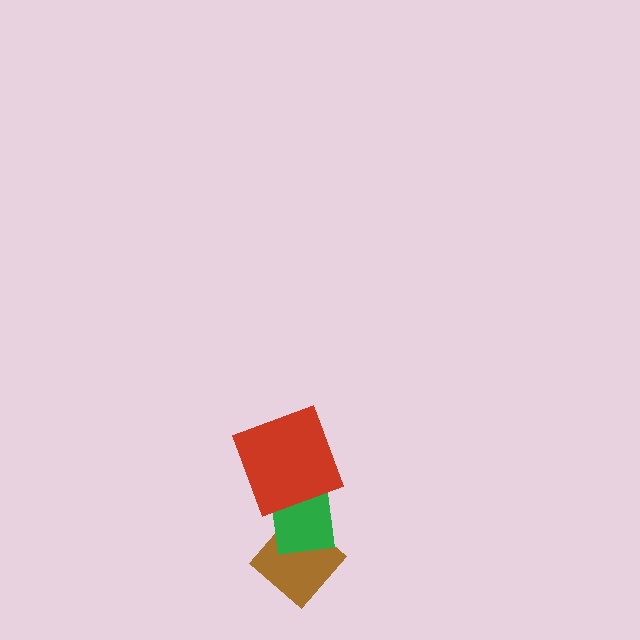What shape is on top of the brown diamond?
The green rectangle is on top of the brown diamond.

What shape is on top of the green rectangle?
The red square is on top of the green rectangle.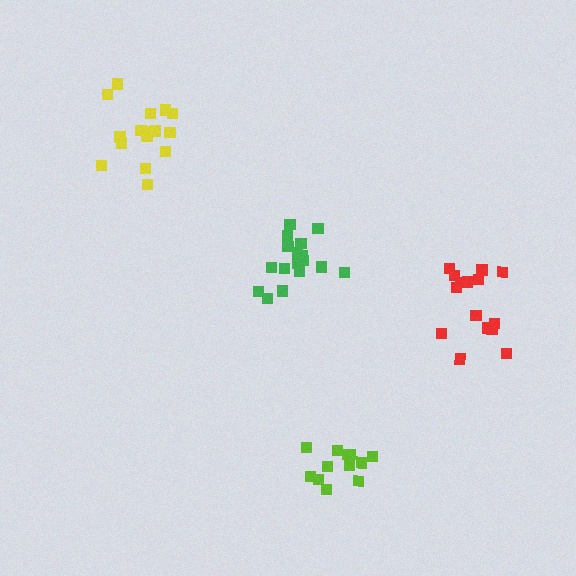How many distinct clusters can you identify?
There are 4 distinct clusters.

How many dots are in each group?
Group 1: 15 dots, Group 2: 16 dots, Group 3: 17 dots, Group 4: 12 dots (60 total).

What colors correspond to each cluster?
The clusters are colored: red, yellow, green, lime.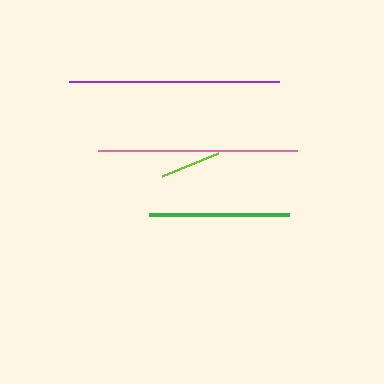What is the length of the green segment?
The green segment is approximately 140 pixels long.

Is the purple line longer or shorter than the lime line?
The purple line is longer than the lime line.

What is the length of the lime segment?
The lime segment is approximately 61 pixels long.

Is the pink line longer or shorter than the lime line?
The pink line is longer than the lime line.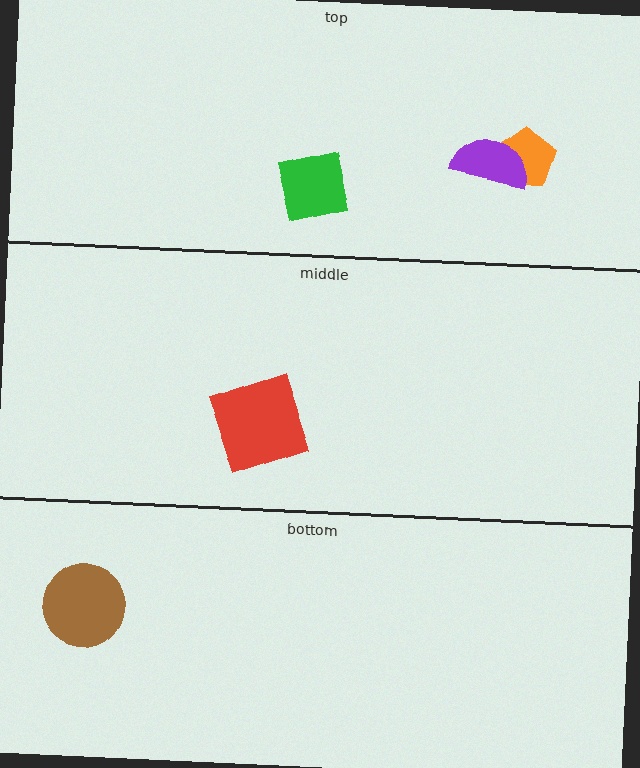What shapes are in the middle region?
The red square.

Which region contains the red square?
The middle region.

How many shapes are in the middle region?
1.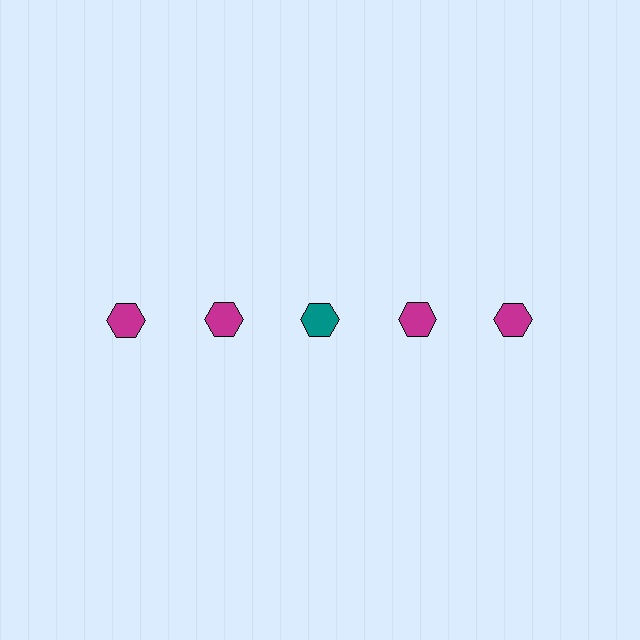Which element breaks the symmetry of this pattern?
The teal hexagon in the top row, center column breaks the symmetry. All other shapes are magenta hexagons.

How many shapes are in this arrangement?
There are 5 shapes arranged in a grid pattern.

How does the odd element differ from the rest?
It has a different color: teal instead of magenta.